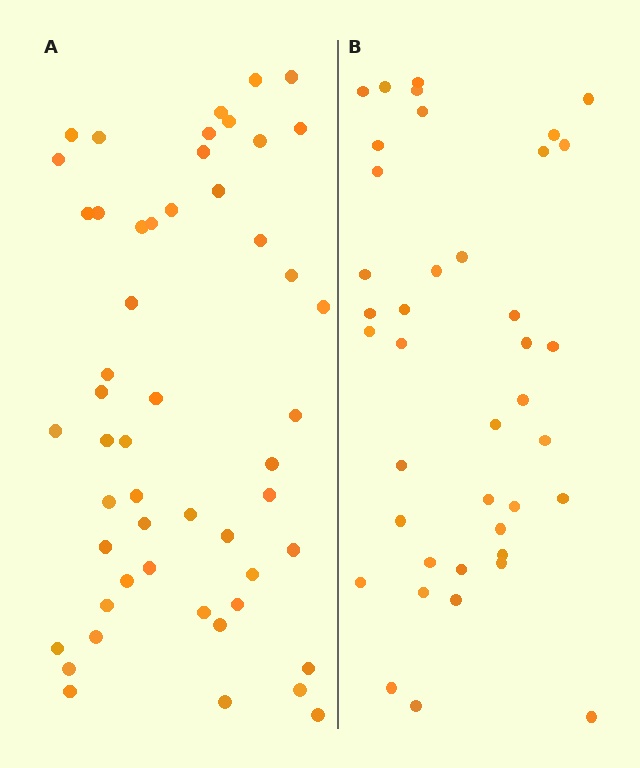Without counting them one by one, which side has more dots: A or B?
Region A (the left region) has more dots.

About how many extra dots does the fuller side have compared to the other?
Region A has roughly 12 or so more dots than region B.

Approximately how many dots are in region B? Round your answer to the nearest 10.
About 40 dots.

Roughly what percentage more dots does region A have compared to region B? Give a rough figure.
About 30% more.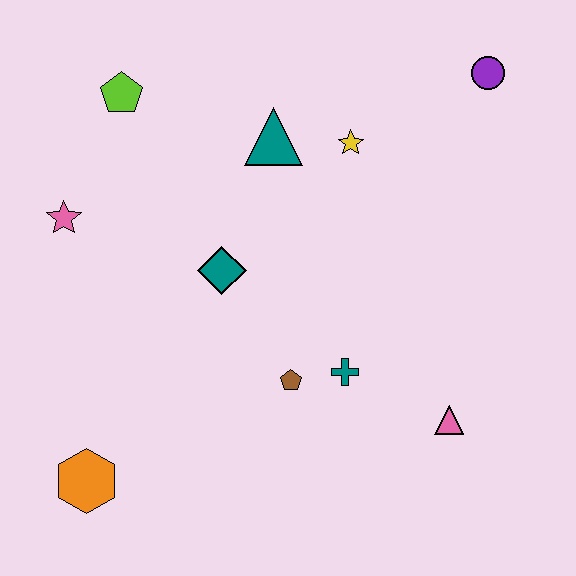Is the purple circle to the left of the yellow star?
No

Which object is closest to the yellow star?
The teal triangle is closest to the yellow star.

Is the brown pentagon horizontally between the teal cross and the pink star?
Yes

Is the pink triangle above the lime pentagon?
No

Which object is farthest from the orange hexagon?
The purple circle is farthest from the orange hexagon.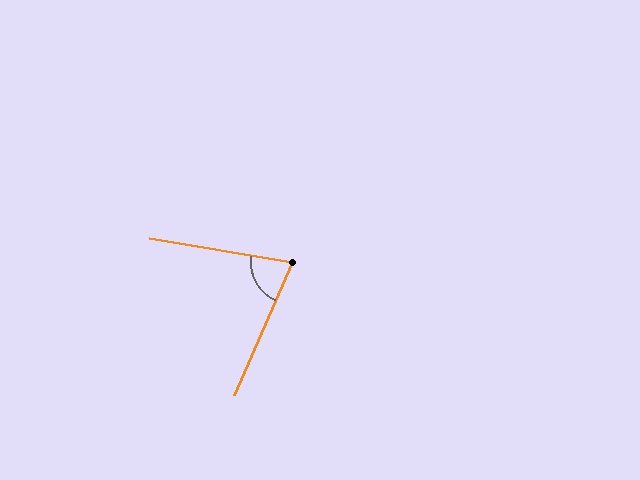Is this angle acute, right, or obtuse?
It is acute.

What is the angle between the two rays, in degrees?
Approximately 76 degrees.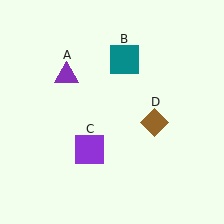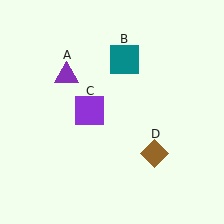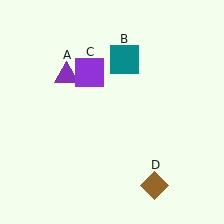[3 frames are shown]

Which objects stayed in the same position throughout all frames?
Purple triangle (object A) and teal square (object B) remained stationary.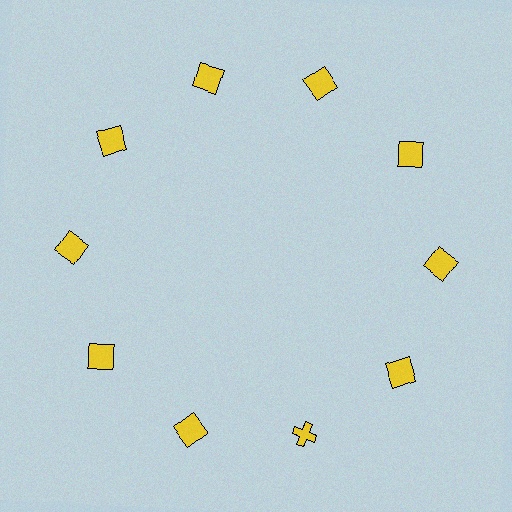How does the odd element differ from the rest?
It has a different shape: cross instead of square.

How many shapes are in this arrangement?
There are 10 shapes arranged in a ring pattern.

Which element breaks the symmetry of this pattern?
The yellow cross at roughly the 5 o'clock position breaks the symmetry. All other shapes are yellow squares.